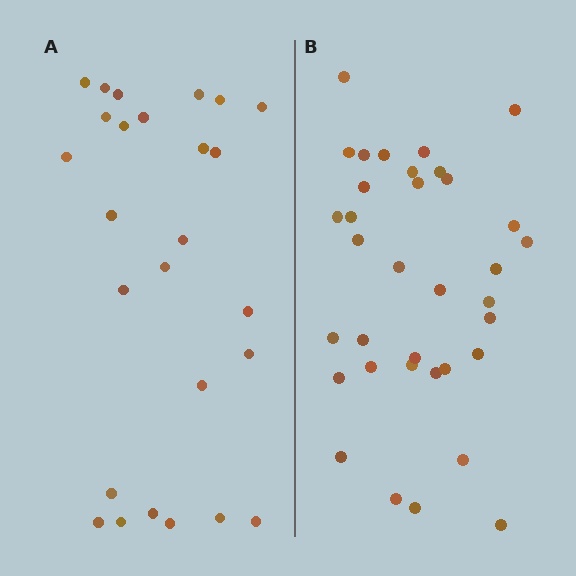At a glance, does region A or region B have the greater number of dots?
Region B (the right region) has more dots.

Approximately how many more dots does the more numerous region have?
Region B has roughly 8 or so more dots than region A.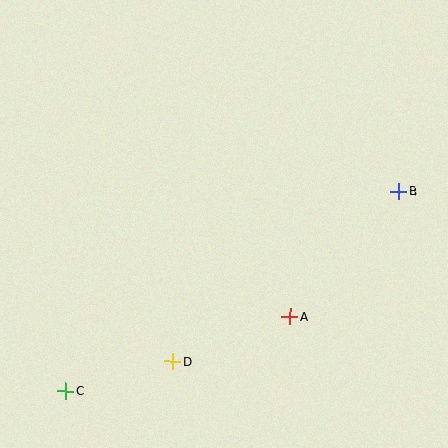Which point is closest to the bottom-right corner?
Point A is closest to the bottom-right corner.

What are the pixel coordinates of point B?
Point B is at (399, 191).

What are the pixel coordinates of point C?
Point C is at (66, 391).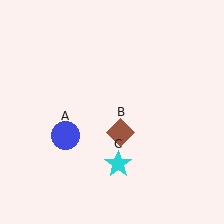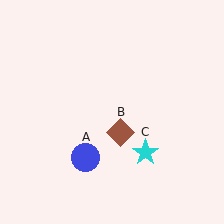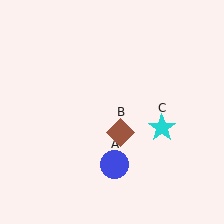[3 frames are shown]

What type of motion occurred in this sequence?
The blue circle (object A), cyan star (object C) rotated counterclockwise around the center of the scene.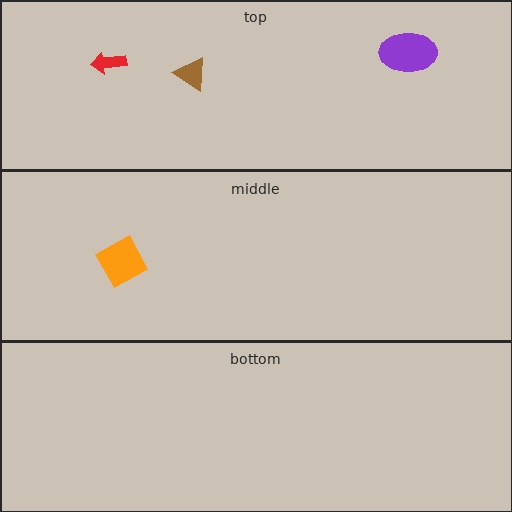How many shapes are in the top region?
3.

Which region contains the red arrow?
The top region.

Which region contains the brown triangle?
The top region.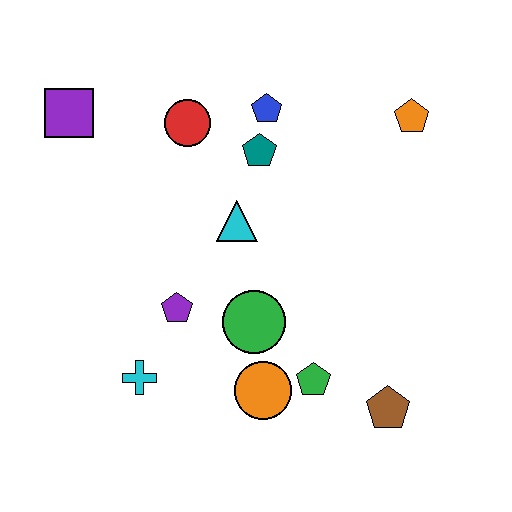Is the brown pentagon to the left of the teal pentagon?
No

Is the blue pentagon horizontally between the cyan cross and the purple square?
No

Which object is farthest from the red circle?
The brown pentagon is farthest from the red circle.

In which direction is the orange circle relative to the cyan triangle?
The orange circle is below the cyan triangle.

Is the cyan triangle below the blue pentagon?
Yes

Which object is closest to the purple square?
The red circle is closest to the purple square.